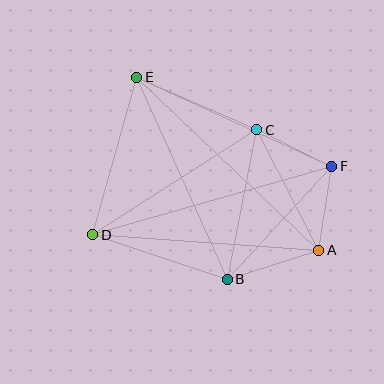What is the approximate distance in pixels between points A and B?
The distance between A and B is approximately 96 pixels.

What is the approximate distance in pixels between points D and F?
The distance between D and F is approximately 249 pixels.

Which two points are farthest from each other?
Points A and E are farthest from each other.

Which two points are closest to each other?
Points C and F are closest to each other.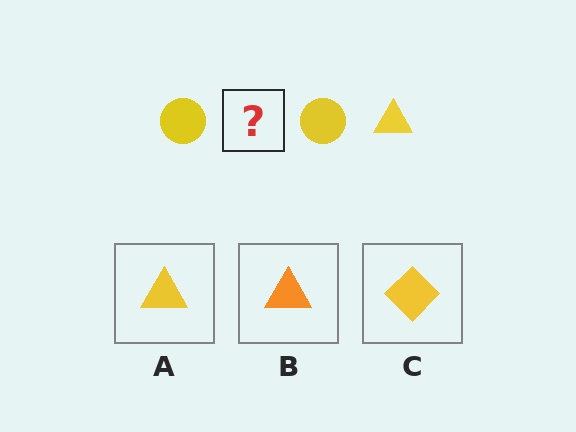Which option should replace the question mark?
Option A.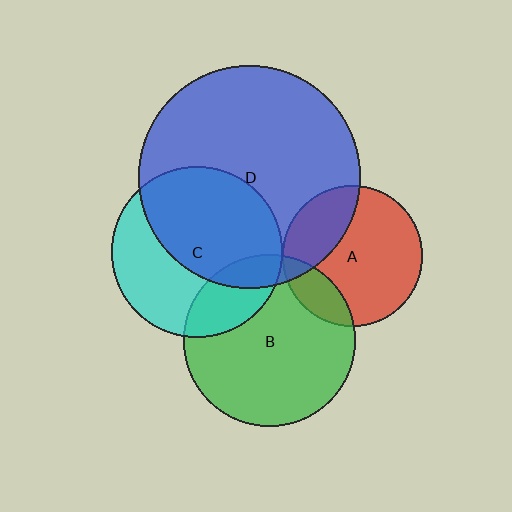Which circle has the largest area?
Circle D (blue).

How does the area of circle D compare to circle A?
Approximately 2.5 times.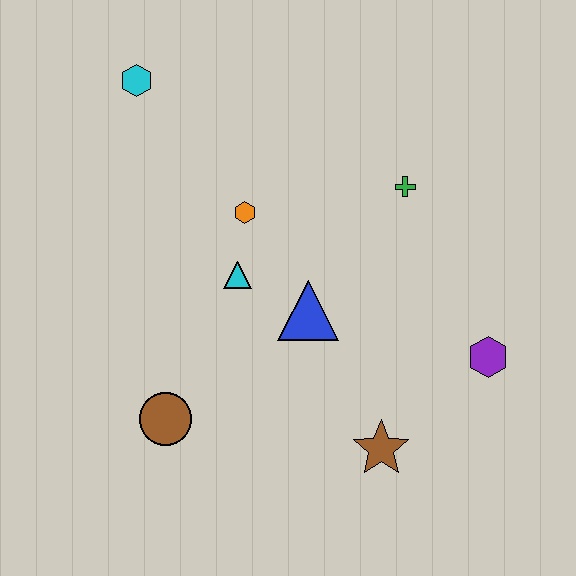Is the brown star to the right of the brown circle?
Yes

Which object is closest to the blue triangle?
The cyan triangle is closest to the blue triangle.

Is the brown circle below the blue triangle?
Yes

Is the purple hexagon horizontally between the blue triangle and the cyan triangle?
No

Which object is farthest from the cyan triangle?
The purple hexagon is farthest from the cyan triangle.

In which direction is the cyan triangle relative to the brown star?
The cyan triangle is above the brown star.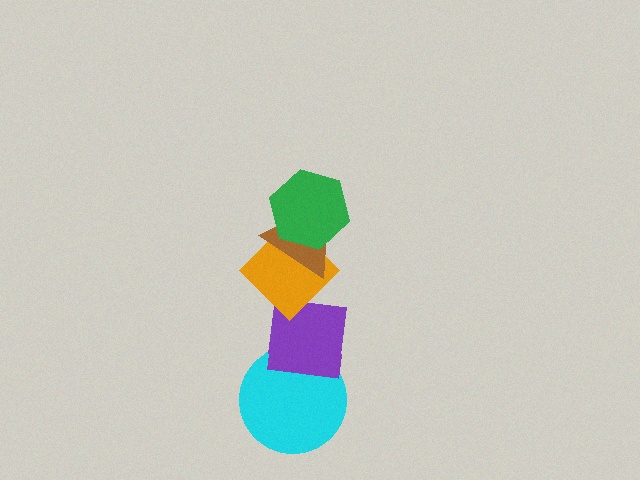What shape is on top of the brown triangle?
The green hexagon is on top of the brown triangle.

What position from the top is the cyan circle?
The cyan circle is 5th from the top.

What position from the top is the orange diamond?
The orange diamond is 3rd from the top.